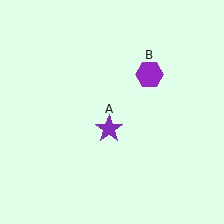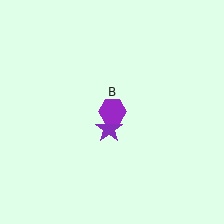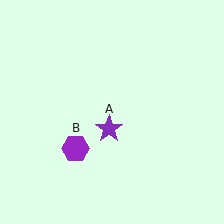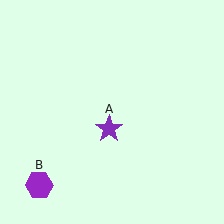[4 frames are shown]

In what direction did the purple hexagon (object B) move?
The purple hexagon (object B) moved down and to the left.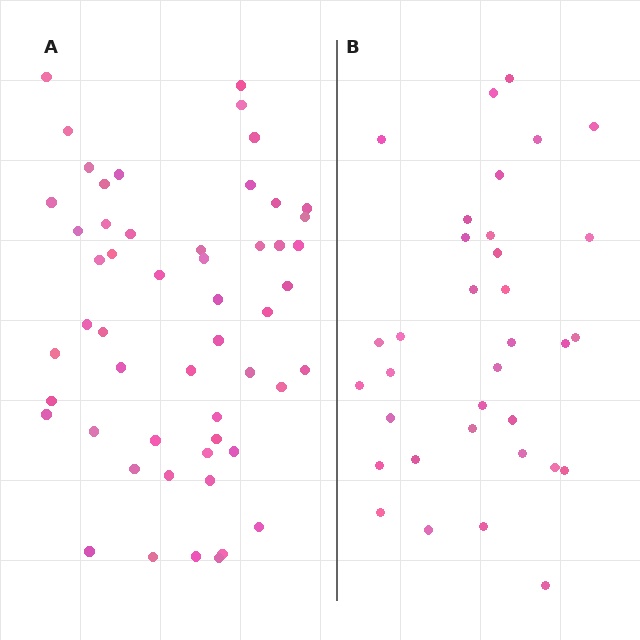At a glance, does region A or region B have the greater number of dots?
Region A (the left region) has more dots.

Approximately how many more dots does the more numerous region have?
Region A has approximately 20 more dots than region B.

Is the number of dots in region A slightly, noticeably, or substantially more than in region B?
Region A has substantially more. The ratio is roughly 1.6 to 1.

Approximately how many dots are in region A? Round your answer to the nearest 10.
About 50 dots. (The exact count is 53, which rounds to 50.)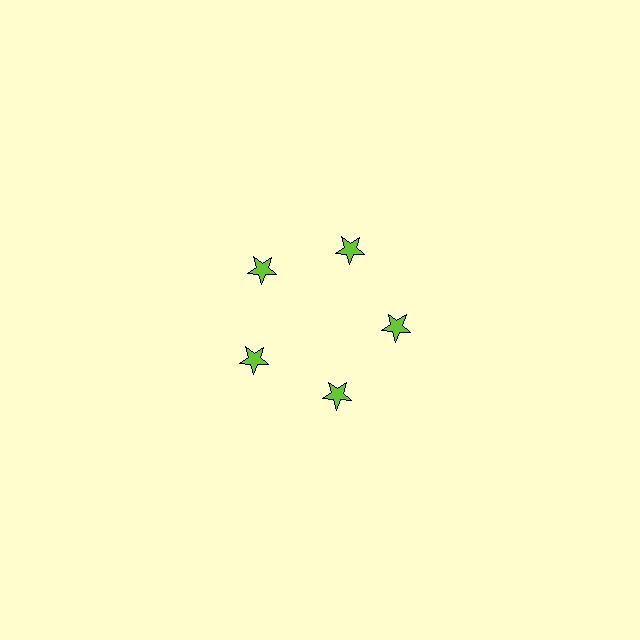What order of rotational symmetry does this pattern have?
This pattern has 5-fold rotational symmetry.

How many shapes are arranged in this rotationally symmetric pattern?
There are 5 shapes, arranged in 5 groups of 1.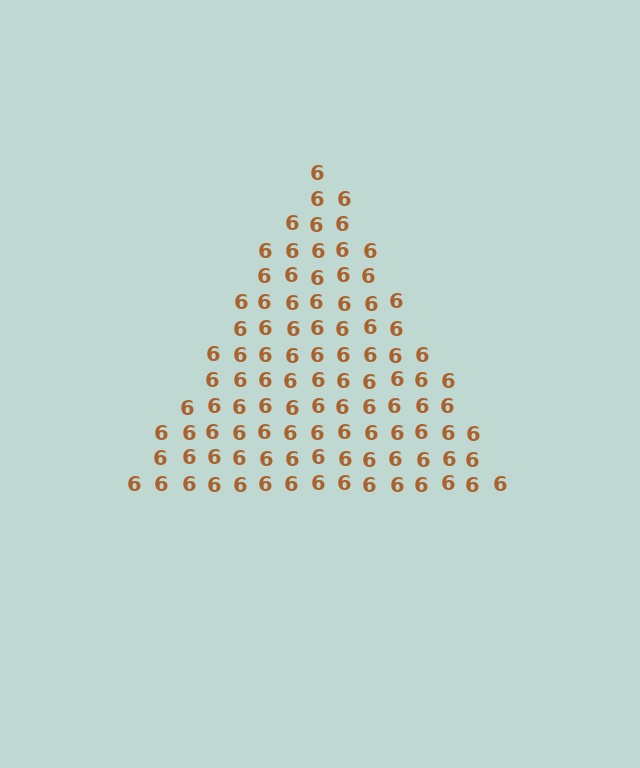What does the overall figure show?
The overall figure shows a triangle.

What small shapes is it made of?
It is made of small digit 6's.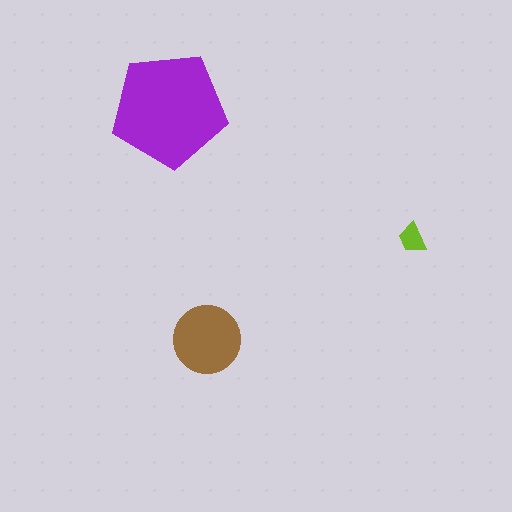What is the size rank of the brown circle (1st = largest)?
2nd.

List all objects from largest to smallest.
The purple pentagon, the brown circle, the lime trapezoid.